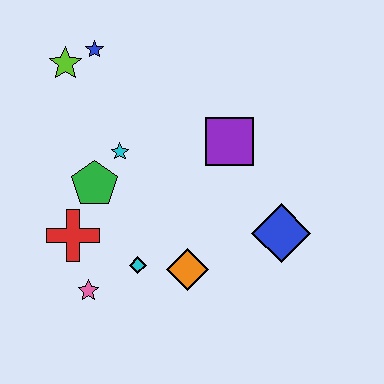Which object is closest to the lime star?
The blue star is closest to the lime star.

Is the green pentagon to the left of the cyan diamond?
Yes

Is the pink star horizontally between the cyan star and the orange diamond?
No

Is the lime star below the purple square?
No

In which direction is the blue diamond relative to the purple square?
The blue diamond is below the purple square.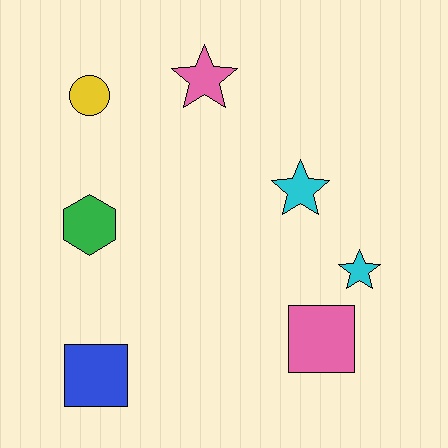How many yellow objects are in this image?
There is 1 yellow object.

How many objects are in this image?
There are 7 objects.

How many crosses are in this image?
There are no crosses.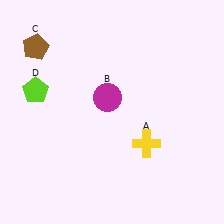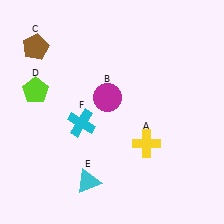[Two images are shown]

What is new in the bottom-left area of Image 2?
A cyan cross (F) was added in the bottom-left area of Image 2.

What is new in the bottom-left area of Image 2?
A cyan triangle (E) was added in the bottom-left area of Image 2.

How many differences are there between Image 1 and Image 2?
There are 2 differences between the two images.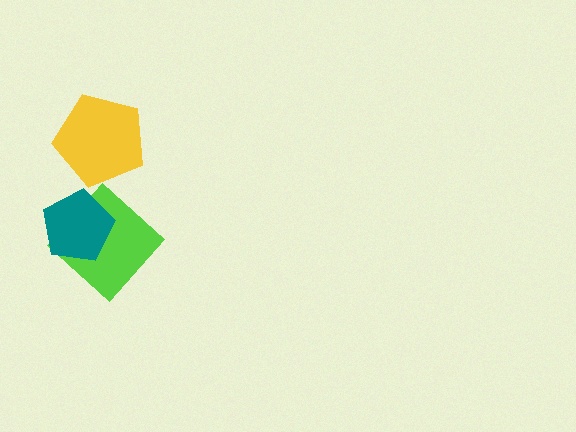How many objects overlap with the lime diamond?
1 object overlaps with the lime diamond.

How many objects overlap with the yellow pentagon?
0 objects overlap with the yellow pentagon.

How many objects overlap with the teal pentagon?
1 object overlaps with the teal pentagon.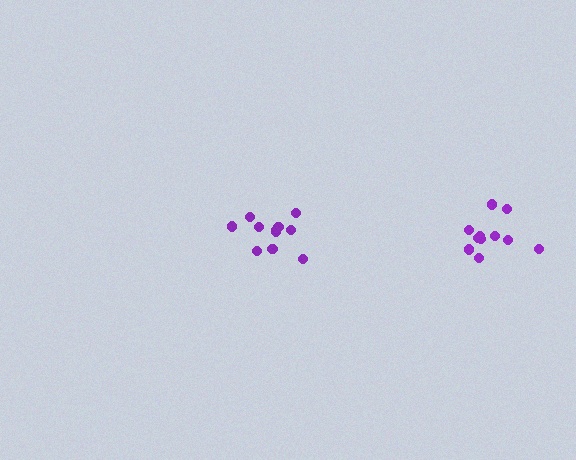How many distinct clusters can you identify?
There are 2 distinct clusters.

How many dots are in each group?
Group 1: 11 dots, Group 2: 11 dots (22 total).